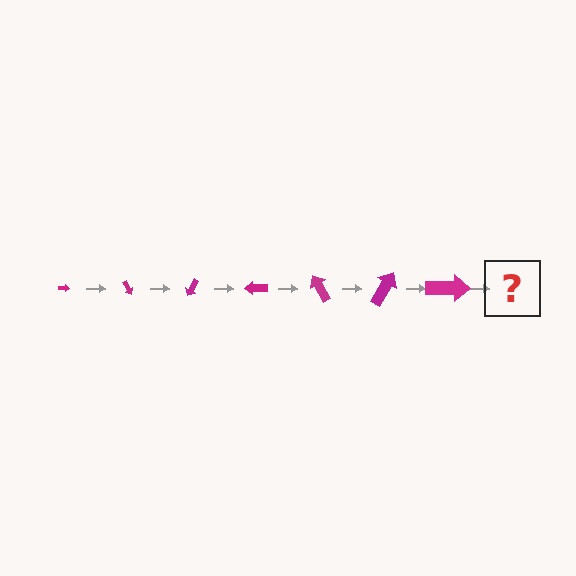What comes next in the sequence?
The next element should be an arrow, larger than the previous one and rotated 420 degrees from the start.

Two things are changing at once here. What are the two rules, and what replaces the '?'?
The two rules are that the arrow grows larger each step and it rotates 60 degrees each step. The '?' should be an arrow, larger than the previous one and rotated 420 degrees from the start.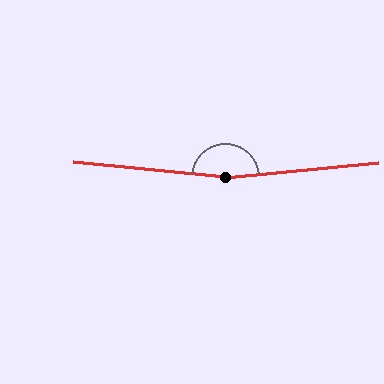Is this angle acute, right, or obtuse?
It is obtuse.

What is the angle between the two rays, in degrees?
Approximately 168 degrees.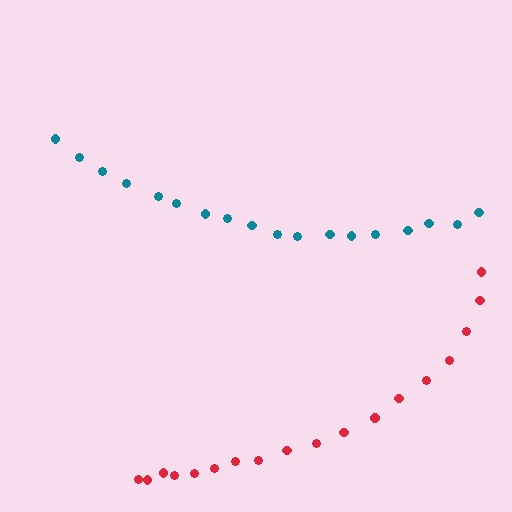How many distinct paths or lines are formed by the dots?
There are 2 distinct paths.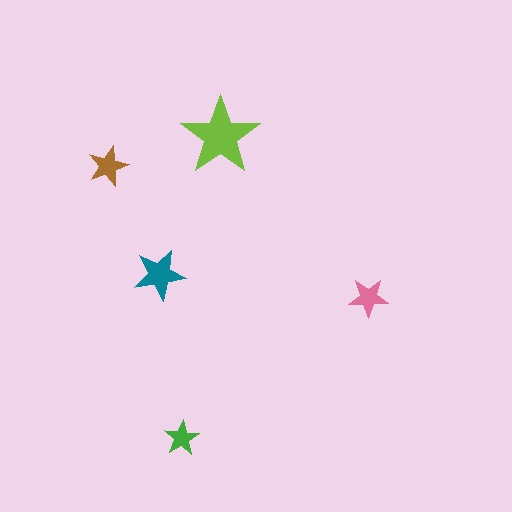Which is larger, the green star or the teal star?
The teal one.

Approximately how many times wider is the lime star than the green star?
About 2.5 times wider.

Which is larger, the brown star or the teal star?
The teal one.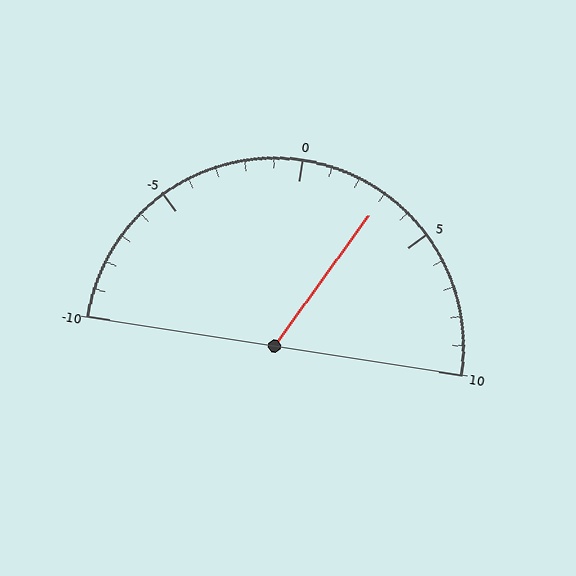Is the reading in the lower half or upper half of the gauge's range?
The reading is in the upper half of the range (-10 to 10).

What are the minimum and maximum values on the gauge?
The gauge ranges from -10 to 10.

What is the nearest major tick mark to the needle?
The nearest major tick mark is 5.